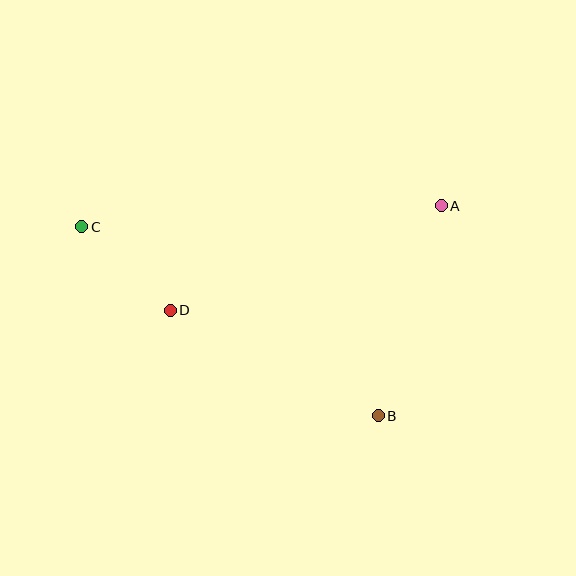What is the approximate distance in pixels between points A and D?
The distance between A and D is approximately 290 pixels.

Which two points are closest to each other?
Points C and D are closest to each other.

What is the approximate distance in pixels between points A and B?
The distance between A and B is approximately 219 pixels.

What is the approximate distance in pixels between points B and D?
The distance between B and D is approximately 233 pixels.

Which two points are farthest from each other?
Points A and C are farthest from each other.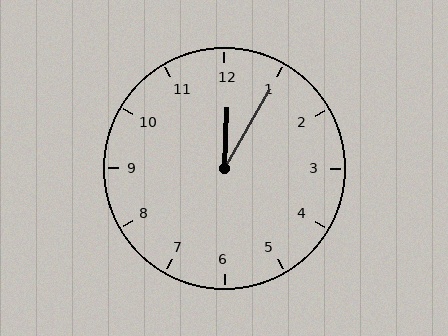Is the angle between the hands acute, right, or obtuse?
It is acute.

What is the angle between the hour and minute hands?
Approximately 28 degrees.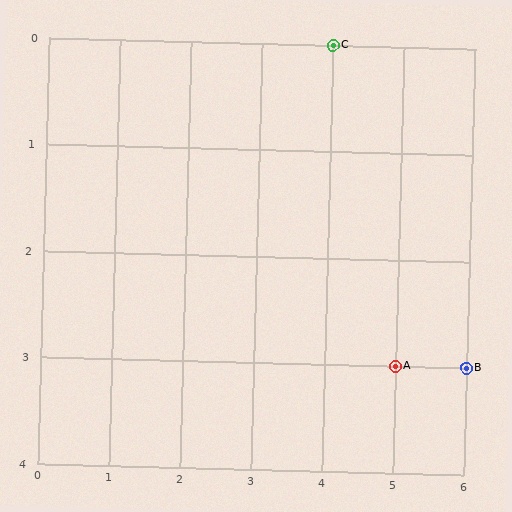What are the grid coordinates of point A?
Point A is at grid coordinates (5, 3).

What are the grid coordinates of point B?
Point B is at grid coordinates (6, 3).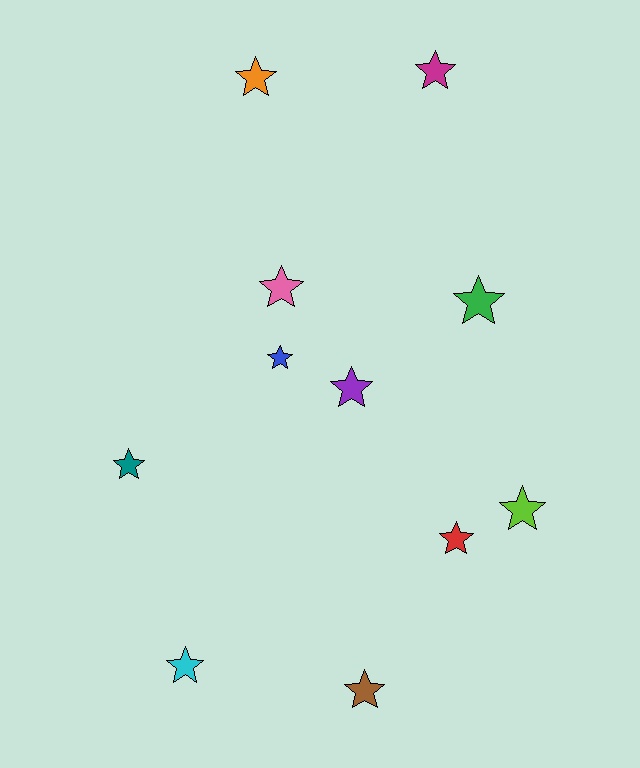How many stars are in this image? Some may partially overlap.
There are 11 stars.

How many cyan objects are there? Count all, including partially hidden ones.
There is 1 cyan object.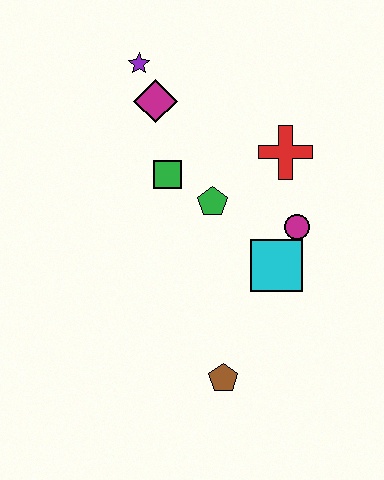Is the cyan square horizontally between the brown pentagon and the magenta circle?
Yes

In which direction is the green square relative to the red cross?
The green square is to the left of the red cross.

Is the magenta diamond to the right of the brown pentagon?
No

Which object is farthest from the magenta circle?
The purple star is farthest from the magenta circle.